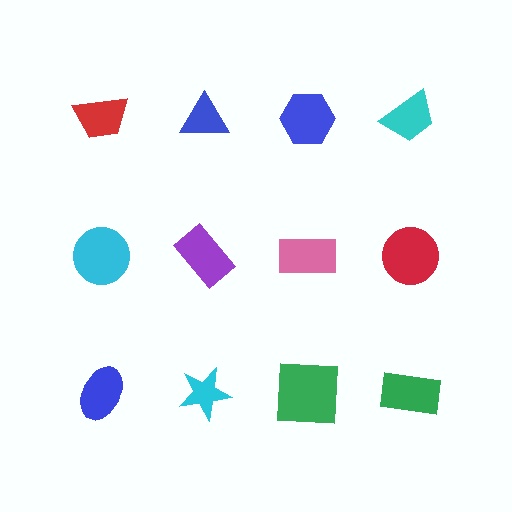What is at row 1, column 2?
A blue triangle.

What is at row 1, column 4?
A cyan trapezoid.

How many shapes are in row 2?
4 shapes.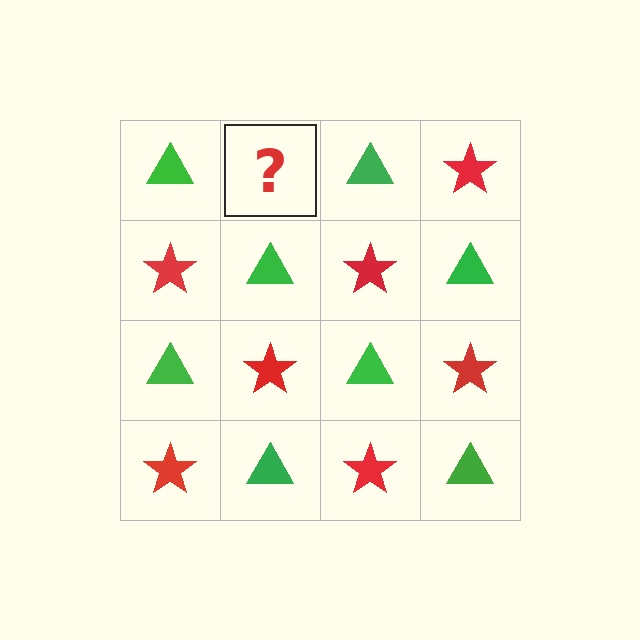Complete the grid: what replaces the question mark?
The question mark should be replaced with a red star.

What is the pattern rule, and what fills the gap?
The rule is that it alternates green triangle and red star in a checkerboard pattern. The gap should be filled with a red star.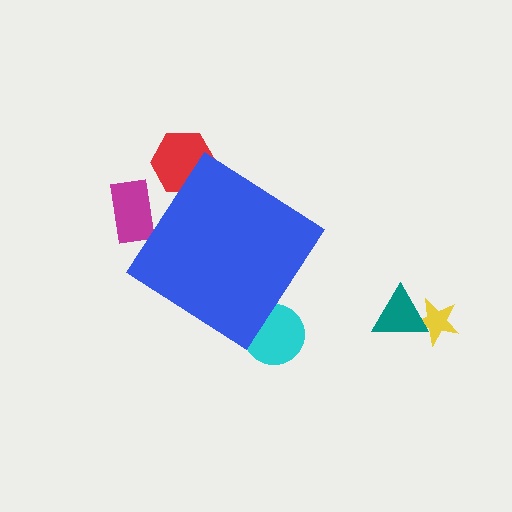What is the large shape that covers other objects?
A blue diamond.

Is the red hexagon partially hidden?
Yes, the red hexagon is partially hidden behind the blue diamond.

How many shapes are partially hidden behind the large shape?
3 shapes are partially hidden.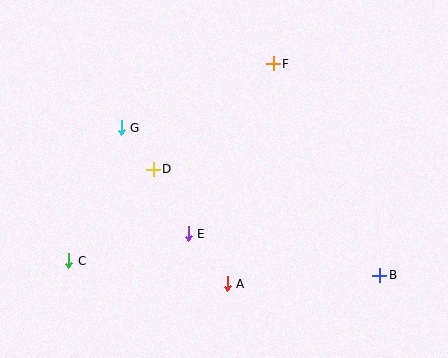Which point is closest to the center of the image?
Point E at (188, 234) is closest to the center.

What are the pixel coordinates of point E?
Point E is at (188, 234).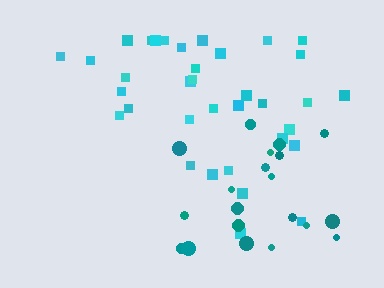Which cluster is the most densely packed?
Cyan.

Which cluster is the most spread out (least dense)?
Teal.